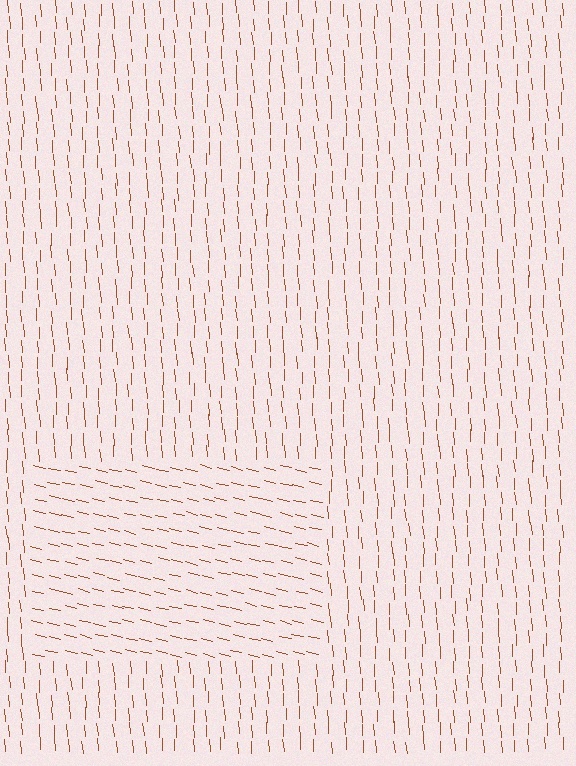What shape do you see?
I see a rectangle.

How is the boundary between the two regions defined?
The boundary is defined purely by a change in line orientation (approximately 73 degrees difference). All lines are the same color and thickness.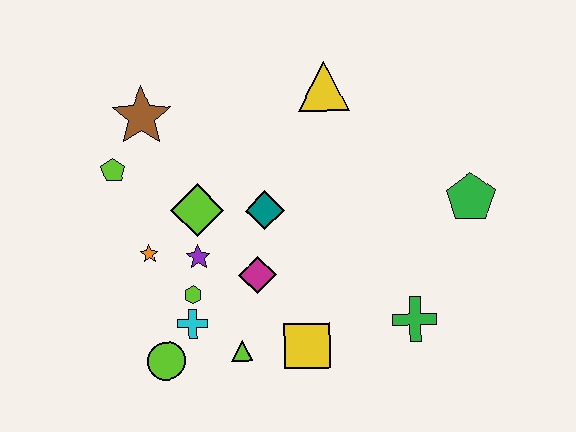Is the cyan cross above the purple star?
No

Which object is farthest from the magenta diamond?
The green pentagon is farthest from the magenta diamond.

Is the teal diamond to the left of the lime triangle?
No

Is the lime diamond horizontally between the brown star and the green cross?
Yes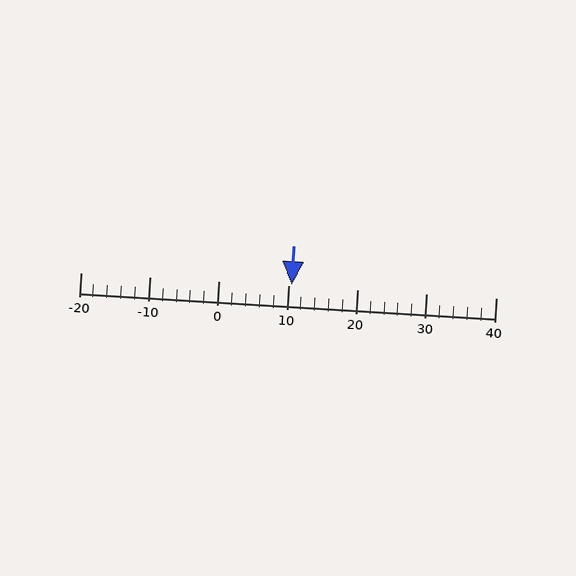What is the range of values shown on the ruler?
The ruler shows values from -20 to 40.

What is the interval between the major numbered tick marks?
The major tick marks are spaced 10 units apart.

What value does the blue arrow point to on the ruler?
The blue arrow points to approximately 10.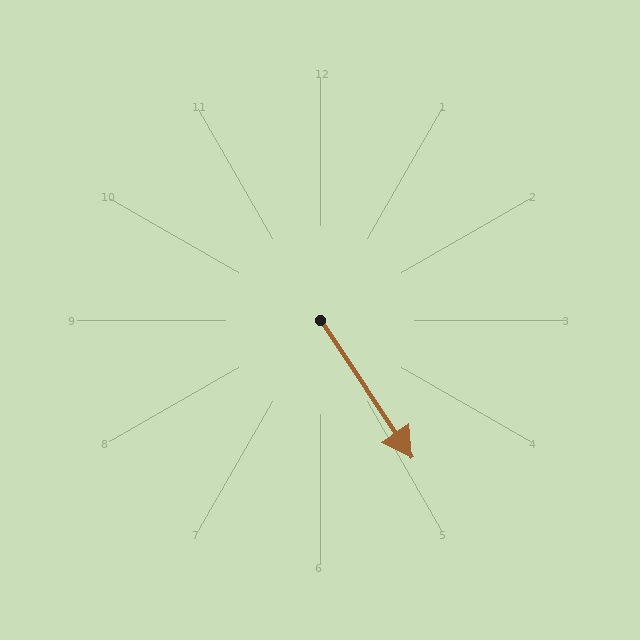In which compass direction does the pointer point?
Southeast.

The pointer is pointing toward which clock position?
Roughly 5 o'clock.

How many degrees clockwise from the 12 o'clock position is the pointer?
Approximately 146 degrees.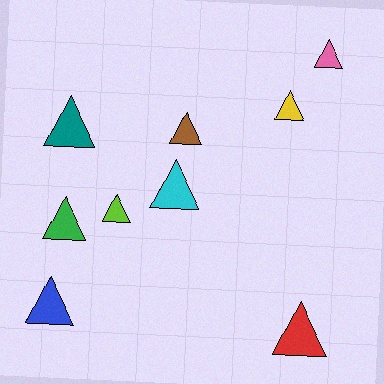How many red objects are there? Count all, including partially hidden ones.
There is 1 red object.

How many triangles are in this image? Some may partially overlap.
There are 9 triangles.